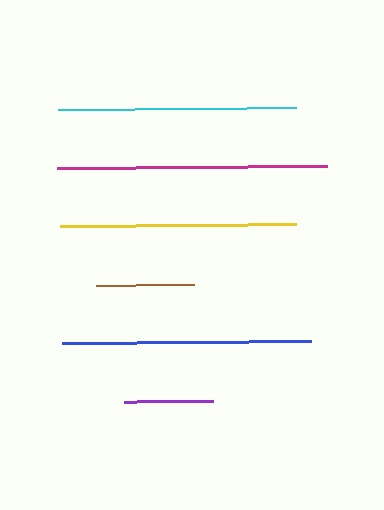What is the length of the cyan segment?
The cyan segment is approximately 238 pixels long.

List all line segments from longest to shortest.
From longest to shortest: magenta, blue, cyan, yellow, brown, purple.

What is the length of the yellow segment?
The yellow segment is approximately 236 pixels long.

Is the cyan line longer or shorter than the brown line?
The cyan line is longer than the brown line.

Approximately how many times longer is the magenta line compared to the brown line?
The magenta line is approximately 2.8 times the length of the brown line.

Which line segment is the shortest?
The purple line is the shortest at approximately 89 pixels.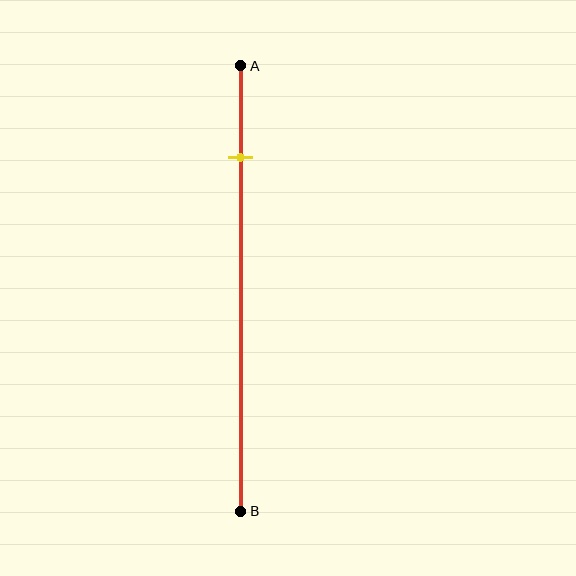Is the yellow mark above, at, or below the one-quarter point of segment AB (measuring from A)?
The yellow mark is above the one-quarter point of segment AB.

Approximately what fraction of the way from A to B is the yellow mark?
The yellow mark is approximately 20% of the way from A to B.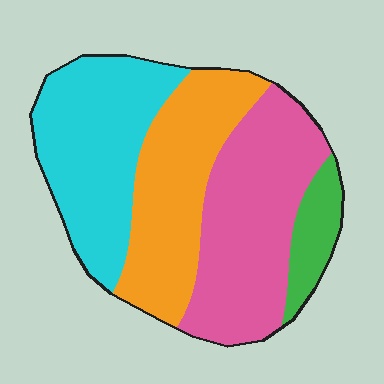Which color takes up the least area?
Green, at roughly 10%.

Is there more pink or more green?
Pink.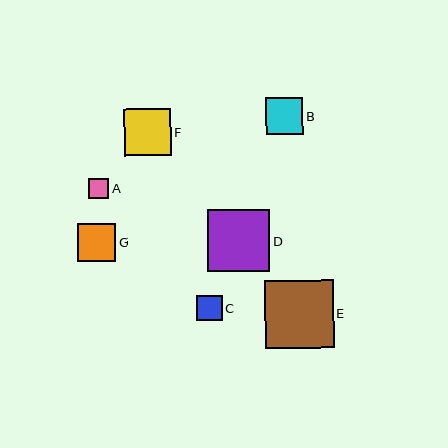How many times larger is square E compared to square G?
Square E is approximately 1.8 times the size of square G.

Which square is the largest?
Square E is the largest with a size of approximately 68 pixels.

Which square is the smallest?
Square A is the smallest with a size of approximately 20 pixels.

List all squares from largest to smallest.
From largest to smallest: E, D, F, G, B, C, A.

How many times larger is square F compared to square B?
Square F is approximately 1.2 times the size of square B.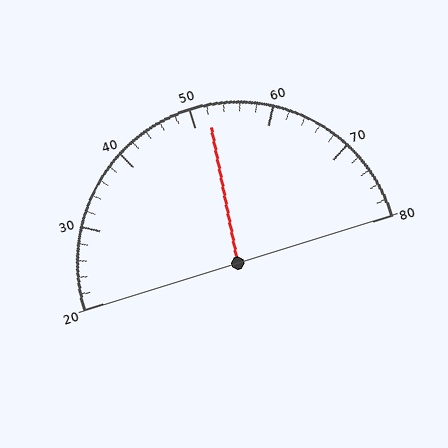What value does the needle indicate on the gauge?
The needle indicates approximately 52.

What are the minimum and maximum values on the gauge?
The gauge ranges from 20 to 80.